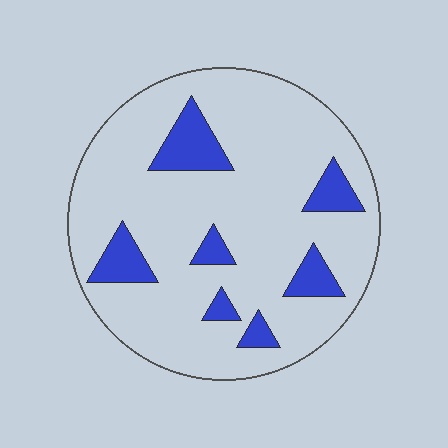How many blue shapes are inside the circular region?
7.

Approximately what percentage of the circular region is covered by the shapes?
Approximately 15%.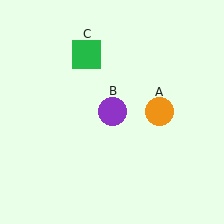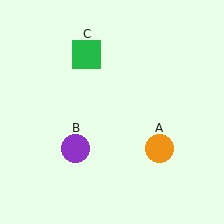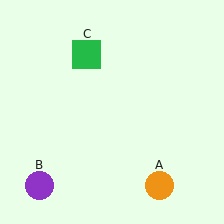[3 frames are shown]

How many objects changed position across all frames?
2 objects changed position: orange circle (object A), purple circle (object B).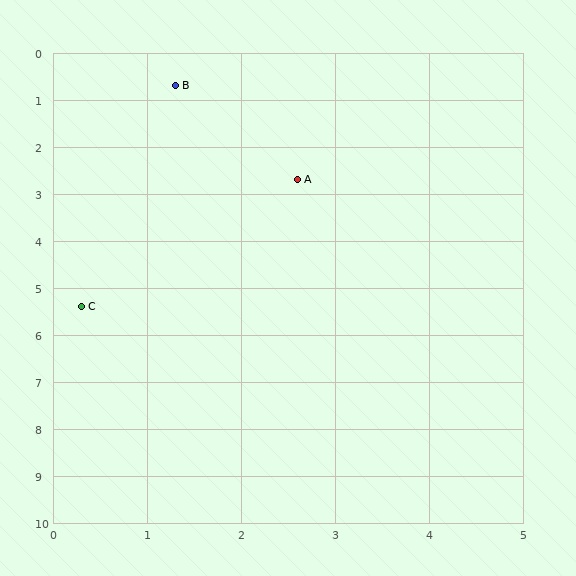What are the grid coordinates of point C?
Point C is at approximately (0.3, 5.4).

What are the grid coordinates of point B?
Point B is at approximately (1.3, 0.7).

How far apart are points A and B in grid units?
Points A and B are about 2.4 grid units apart.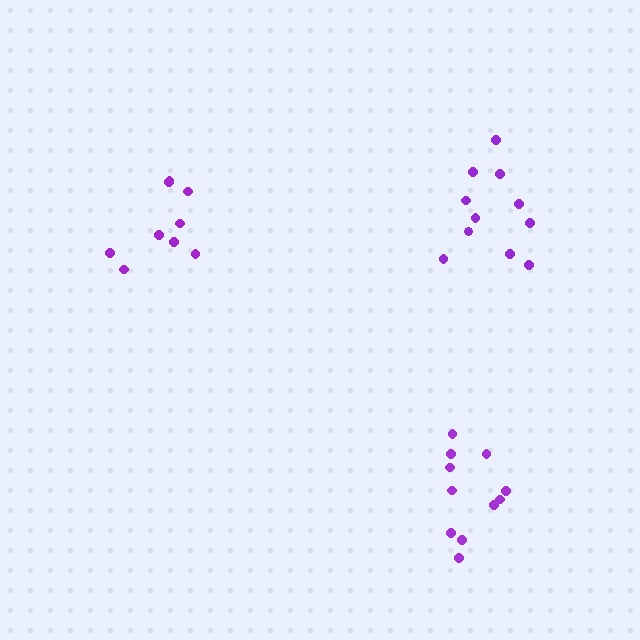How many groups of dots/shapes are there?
There are 3 groups.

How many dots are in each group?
Group 1: 11 dots, Group 2: 11 dots, Group 3: 9 dots (31 total).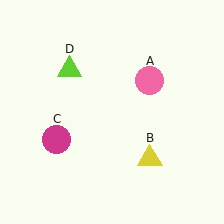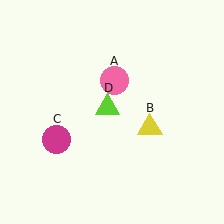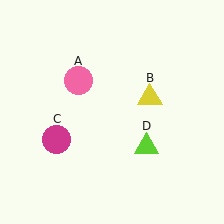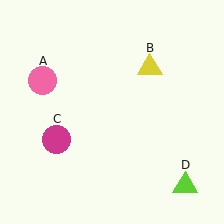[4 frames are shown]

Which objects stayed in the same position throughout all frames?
Magenta circle (object C) remained stationary.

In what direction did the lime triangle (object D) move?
The lime triangle (object D) moved down and to the right.